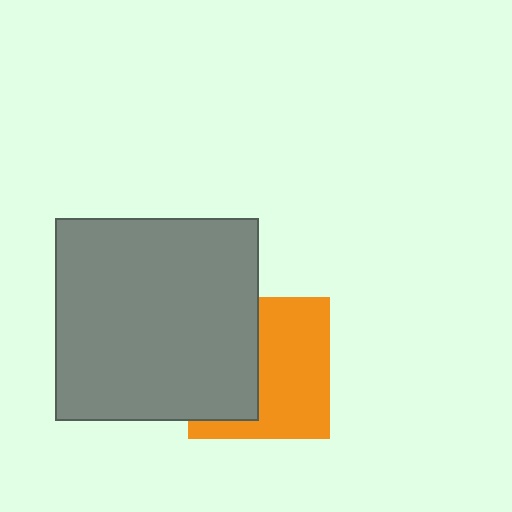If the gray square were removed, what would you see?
You would see the complete orange square.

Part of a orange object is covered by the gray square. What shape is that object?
It is a square.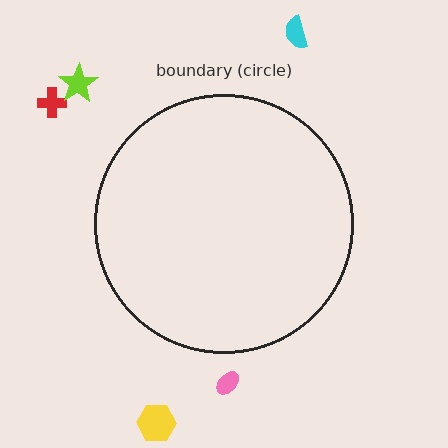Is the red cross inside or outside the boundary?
Outside.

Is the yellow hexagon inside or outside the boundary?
Outside.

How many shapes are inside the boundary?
0 inside, 5 outside.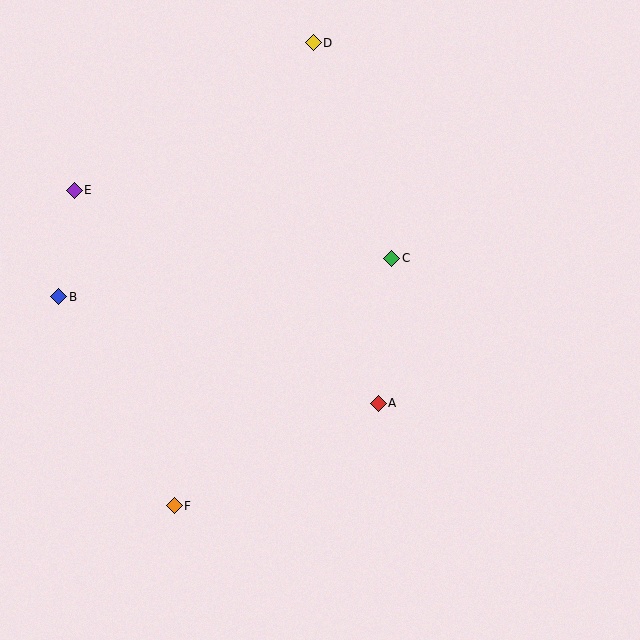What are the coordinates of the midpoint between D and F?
The midpoint between D and F is at (244, 274).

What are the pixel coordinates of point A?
Point A is at (378, 403).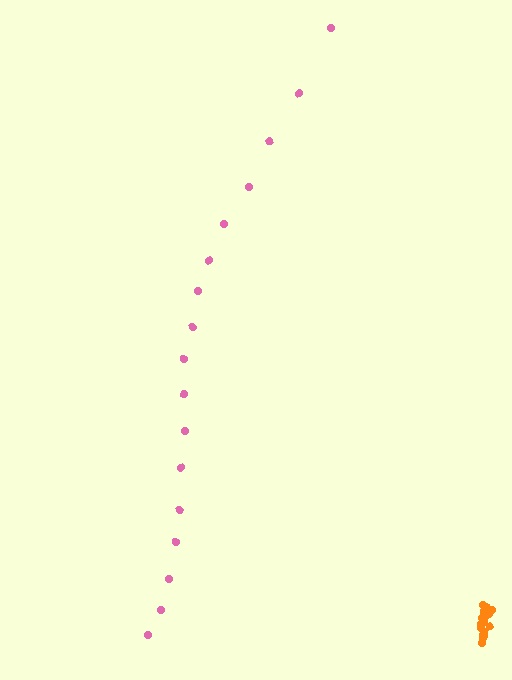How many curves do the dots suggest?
There are 2 distinct paths.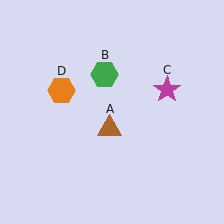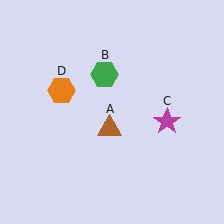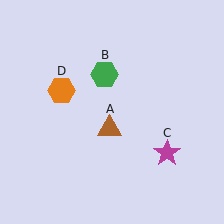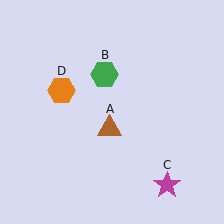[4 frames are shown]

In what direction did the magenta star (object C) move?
The magenta star (object C) moved down.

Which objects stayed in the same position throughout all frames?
Brown triangle (object A) and green hexagon (object B) and orange hexagon (object D) remained stationary.